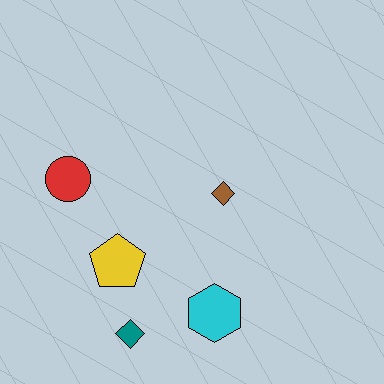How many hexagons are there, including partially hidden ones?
There is 1 hexagon.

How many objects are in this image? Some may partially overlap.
There are 5 objects.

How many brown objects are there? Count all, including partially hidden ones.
There is 1 brown object.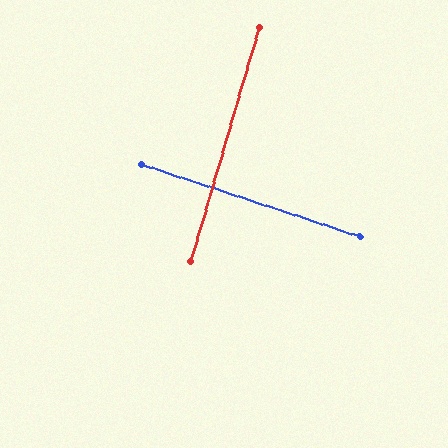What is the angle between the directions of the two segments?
Approximately 88 degrees.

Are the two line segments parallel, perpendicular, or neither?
Perpendicular — they meet at approximately 88°.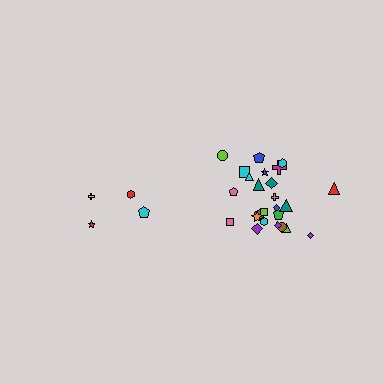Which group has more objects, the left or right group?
The right group.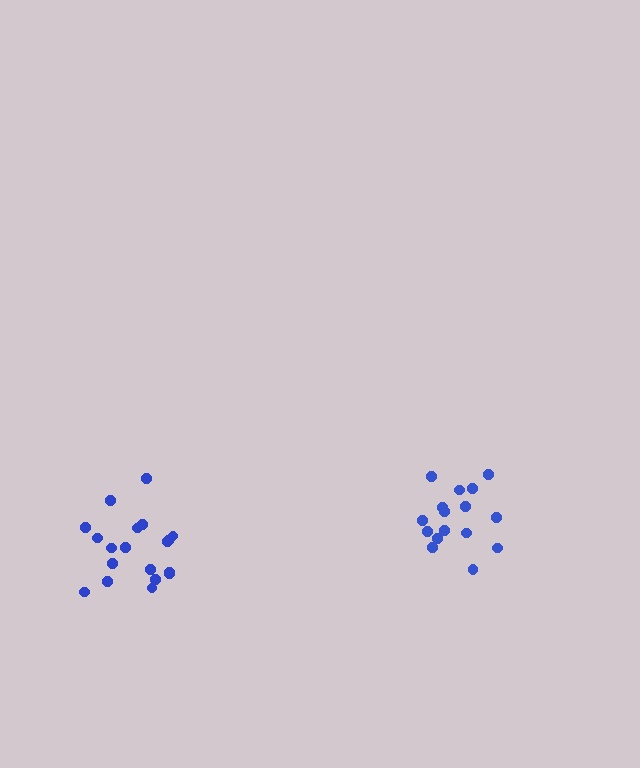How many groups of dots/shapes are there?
There are 2 groups.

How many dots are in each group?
Group 1: 16 dots, Group 2: 19 dots (35 total).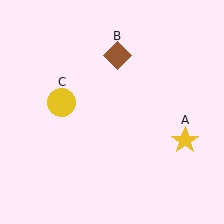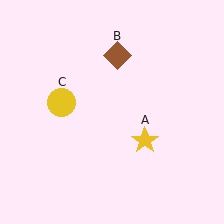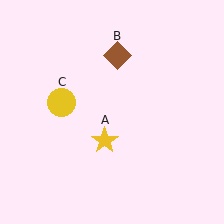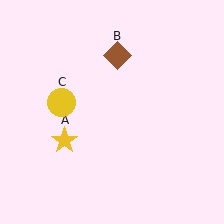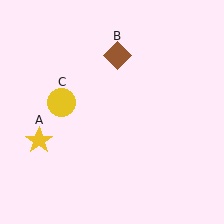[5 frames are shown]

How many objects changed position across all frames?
1 object changed position: yellow star (object A).